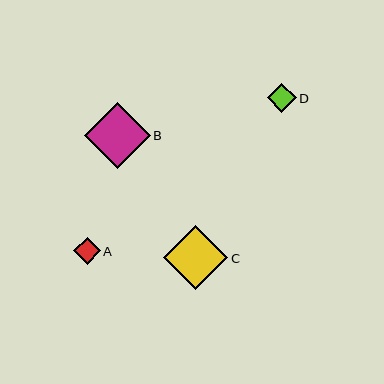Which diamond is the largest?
Diamond B is the largest with a size of approximately 66 pixels.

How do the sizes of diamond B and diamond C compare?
Diamond B and diamond C are approximately the same size.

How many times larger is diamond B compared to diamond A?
Diamond B is approximately 2.5 times the size of diamond A.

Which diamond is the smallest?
Diamond A is the smallest with a size of approximately 27 pixels.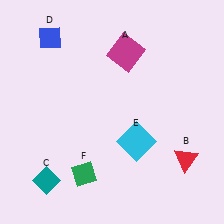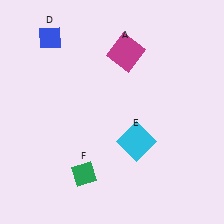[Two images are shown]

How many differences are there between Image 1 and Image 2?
There are 2 differences between the two images.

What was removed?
The red triangle (B), the teal diamond (C) were removed in Image 2.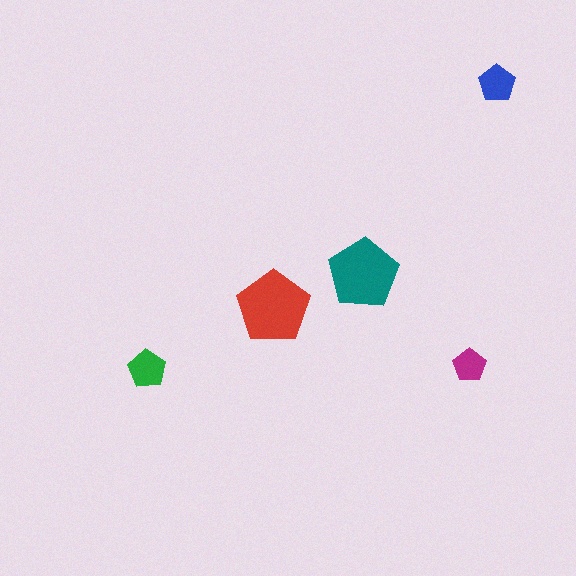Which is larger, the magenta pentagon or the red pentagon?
The red one.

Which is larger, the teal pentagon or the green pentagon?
The teal one.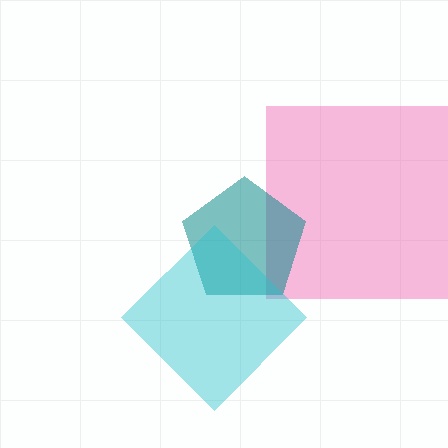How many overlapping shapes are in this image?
There are 3 overlapping shapes in the image.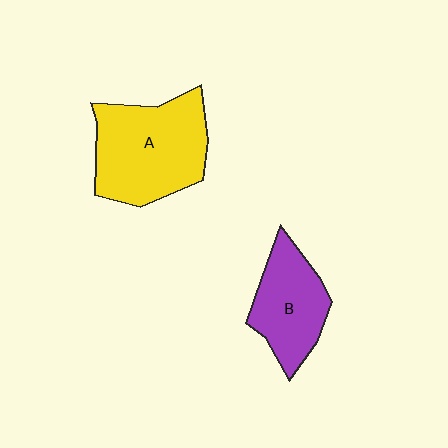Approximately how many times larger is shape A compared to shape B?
Approximately 1.5 times.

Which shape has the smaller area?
Shape B (purple).